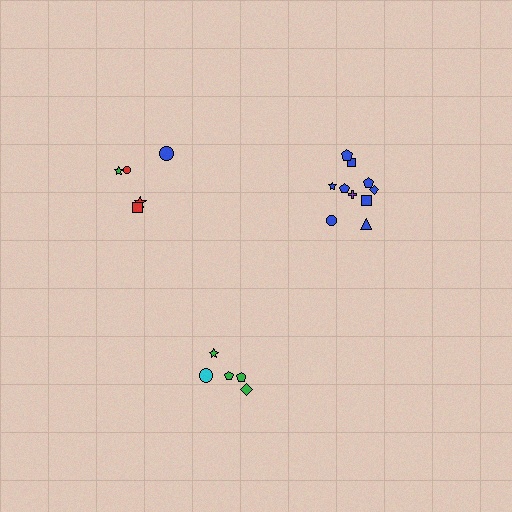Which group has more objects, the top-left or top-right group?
The top-right group.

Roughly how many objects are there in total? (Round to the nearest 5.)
Roughly 20 objects in total.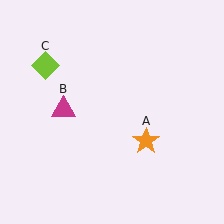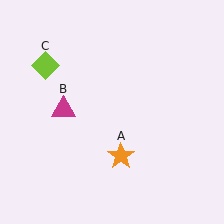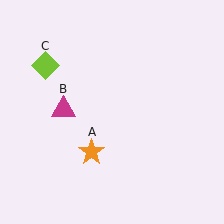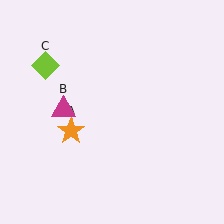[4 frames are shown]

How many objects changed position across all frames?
1 object changed position: orange star (object A).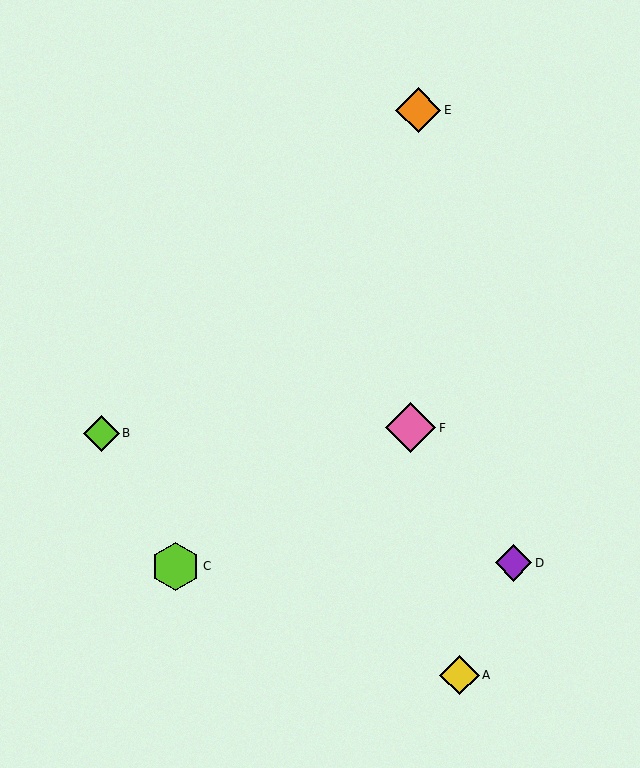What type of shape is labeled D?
Shape D is a purple diamond.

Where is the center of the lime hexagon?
The center of the lime hexagon is at (176, 566).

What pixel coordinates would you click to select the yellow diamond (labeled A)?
Click at (460, 675) to select the yellow diamond A.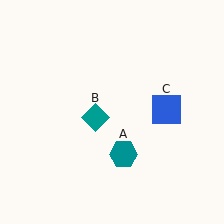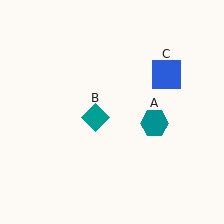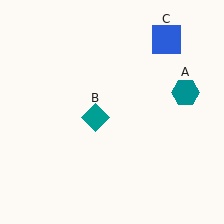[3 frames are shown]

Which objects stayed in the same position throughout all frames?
Teal diamond (object B) remained stationary.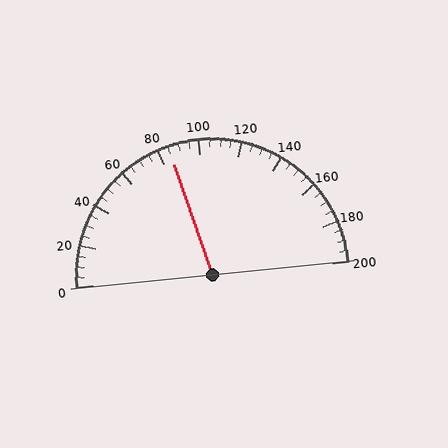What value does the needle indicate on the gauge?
The needle indicates approximately 85.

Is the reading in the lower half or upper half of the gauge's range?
The reading is in the lower half of the range (0 to 200).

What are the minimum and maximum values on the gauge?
The gauge ranges from 0 to 200.